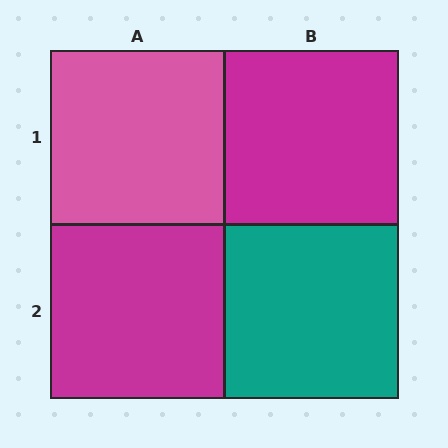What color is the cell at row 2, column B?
Teal.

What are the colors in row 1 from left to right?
Pink, magenta.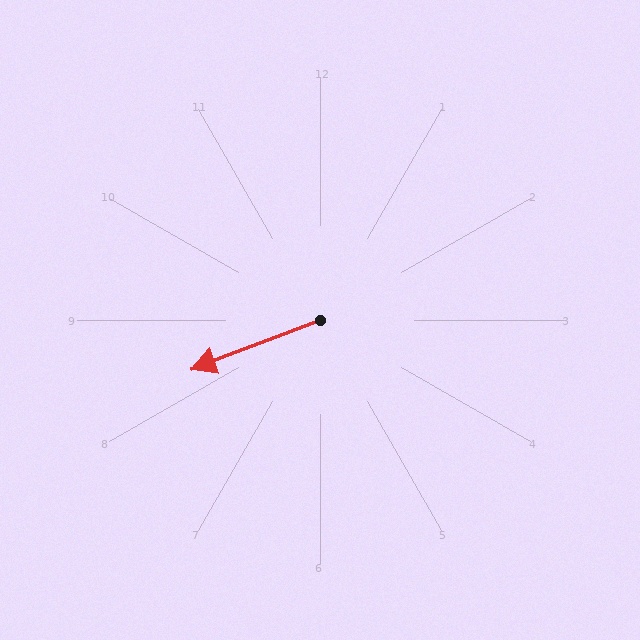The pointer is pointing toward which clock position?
Roughly 8 o'clock.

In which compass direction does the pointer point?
West.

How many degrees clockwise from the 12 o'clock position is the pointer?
Approximately 249 degrees.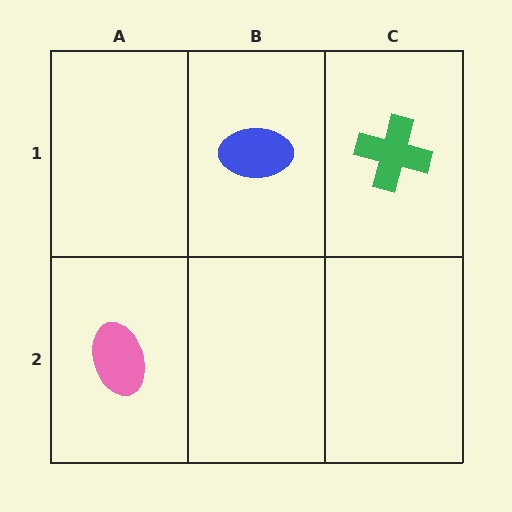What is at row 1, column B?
A blue ellipse.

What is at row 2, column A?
A pink ellipse.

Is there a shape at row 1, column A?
No, that cell is empty.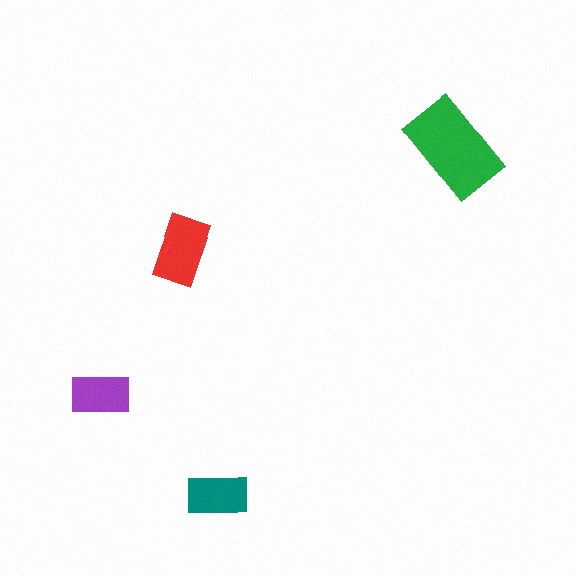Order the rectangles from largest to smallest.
the green one, the red one, the teal one, the purple one.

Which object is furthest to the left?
The purple rectangle is leftmost.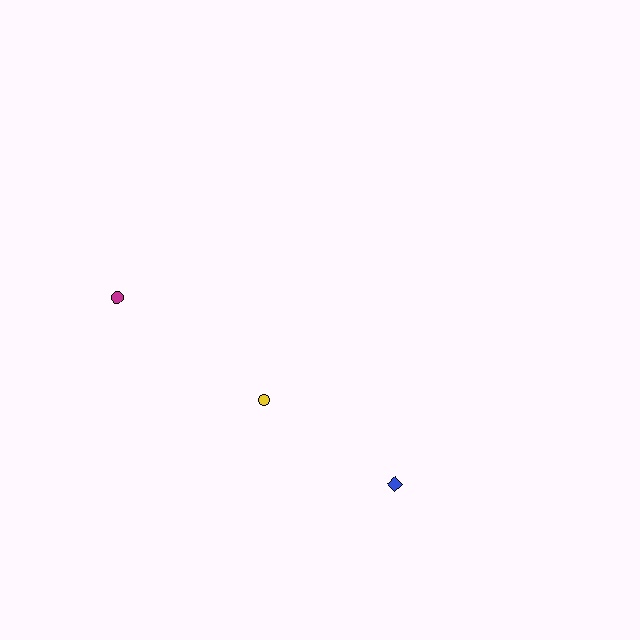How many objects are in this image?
There are 3 objects.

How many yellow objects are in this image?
There is 1 yellow object.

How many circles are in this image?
There are 2 circles.